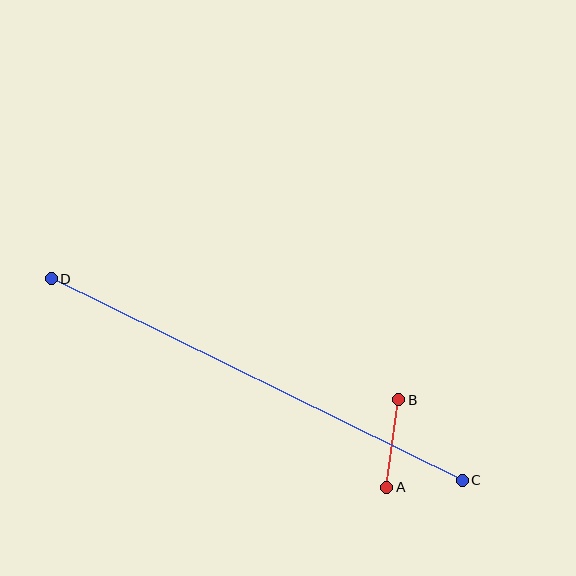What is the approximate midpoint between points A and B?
The midpoint is at approximately (393, 444) pixels.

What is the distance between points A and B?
The distance is approximately 88 pixels.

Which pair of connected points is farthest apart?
Points C and D are farthest apart.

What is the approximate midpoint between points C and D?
The midpoint is at approximately (257, 379) pixels.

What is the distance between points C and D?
The distance is approximately 458 pixels.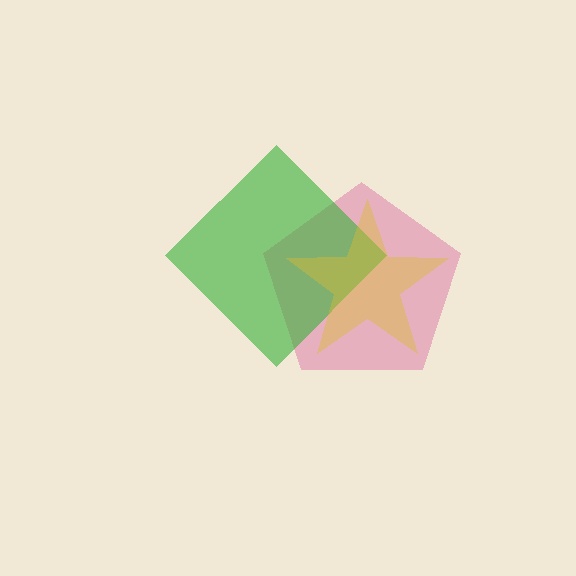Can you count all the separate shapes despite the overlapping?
Yes, there are 3 separate shapes.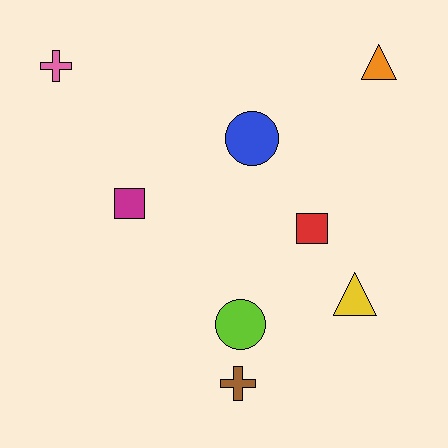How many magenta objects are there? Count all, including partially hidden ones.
There is 1 magenta object.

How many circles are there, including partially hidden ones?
There are 2 circles.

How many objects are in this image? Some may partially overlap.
There are 8 objects.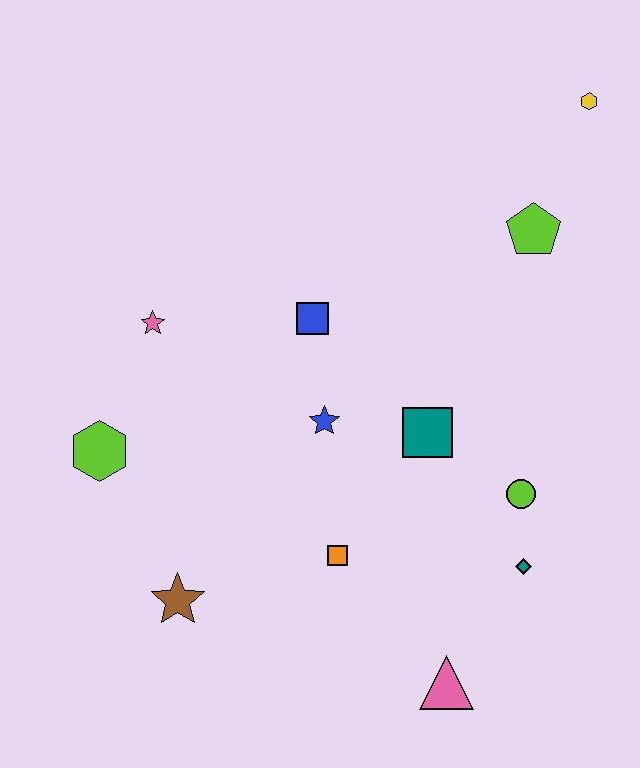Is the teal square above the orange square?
Yes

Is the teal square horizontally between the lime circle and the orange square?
Yes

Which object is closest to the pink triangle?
The teal diamond is closest to the pink triangle.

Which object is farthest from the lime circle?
The lime hexagon is farthest from the lime circle.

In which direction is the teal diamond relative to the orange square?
The teal diamond is to the right of the orange square.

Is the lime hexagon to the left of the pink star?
Yes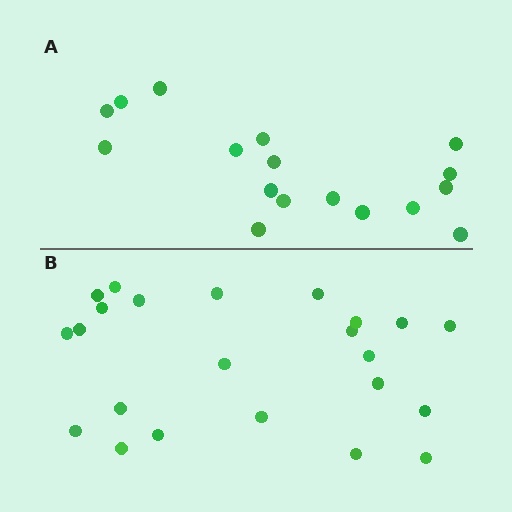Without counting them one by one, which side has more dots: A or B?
Region B (the bottom region) has more dots.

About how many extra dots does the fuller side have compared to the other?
Region B has about 6 more dots than region A.